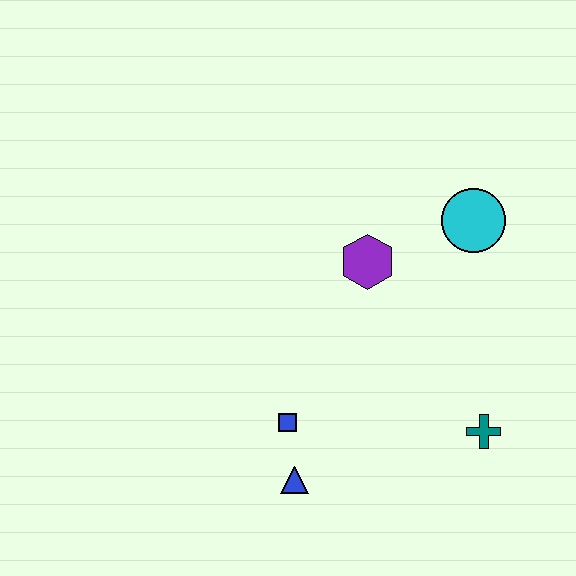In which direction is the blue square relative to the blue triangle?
The blue square is above the blue triangle.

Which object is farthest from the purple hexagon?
The blue triangle is farthest from the purple hexagon.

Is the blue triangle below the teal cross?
Yes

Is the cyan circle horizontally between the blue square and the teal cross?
Yes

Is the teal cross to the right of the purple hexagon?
Yes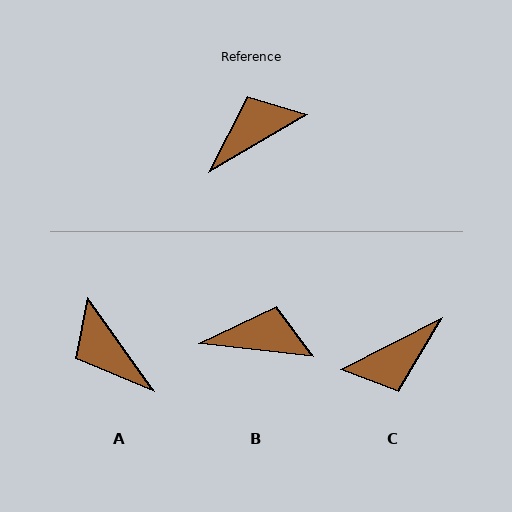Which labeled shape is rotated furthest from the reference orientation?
C, about 177 degrees away.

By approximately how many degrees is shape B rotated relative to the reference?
Approximately 37 degrees clockwise.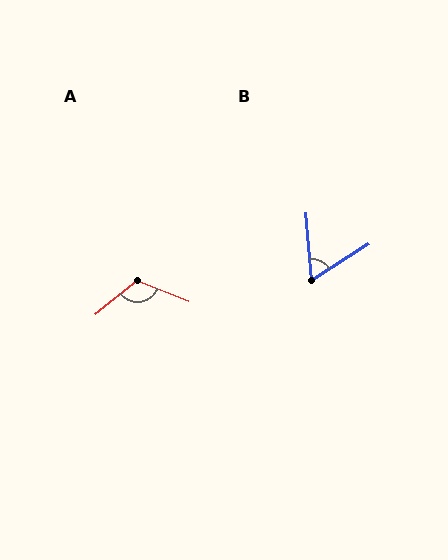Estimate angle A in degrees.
Approximately 120 degrees.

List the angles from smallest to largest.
B (62°), A (120°).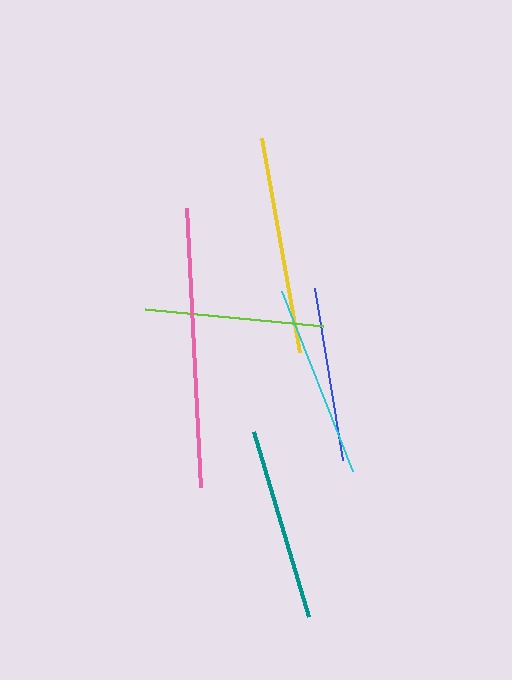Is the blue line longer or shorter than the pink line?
The pink line is longer than the blue line.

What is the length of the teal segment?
The teal segment is approximately 193 pixels long.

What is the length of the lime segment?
The lime segment is approximately 178 pixels long.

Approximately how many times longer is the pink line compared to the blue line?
The pink line is approximately 1.6 times the length of the blue line.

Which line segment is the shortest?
The blue line is the shortest at approximately 174 pixels.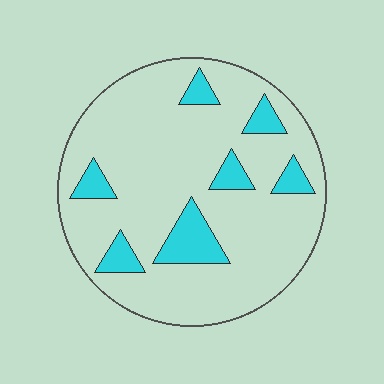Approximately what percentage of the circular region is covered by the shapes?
Approximately 15%.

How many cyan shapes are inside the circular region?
7.